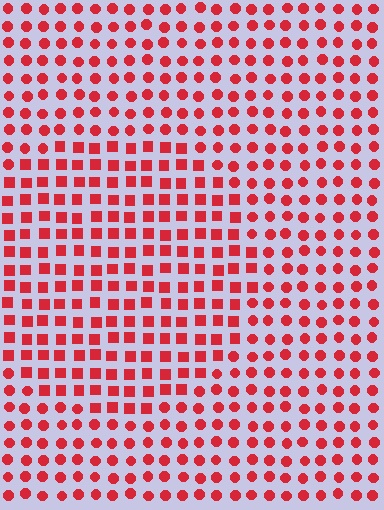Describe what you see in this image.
The image is filled with small red elements arranged in a uniform grid. A circle-shaped region contains squares, while the surrounding area contains circles. The boundary is defined purely by the change in element shape.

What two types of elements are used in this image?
The image uses squares inside the circle region and circles outside it.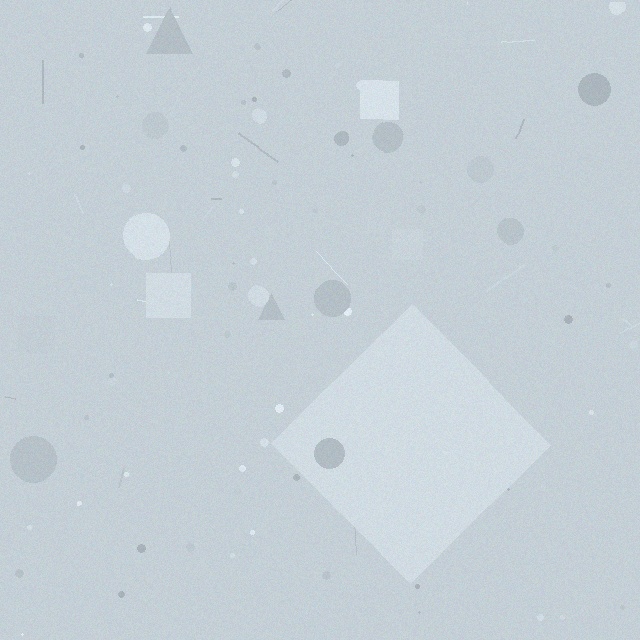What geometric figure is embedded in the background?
A diamond is embedded in the background.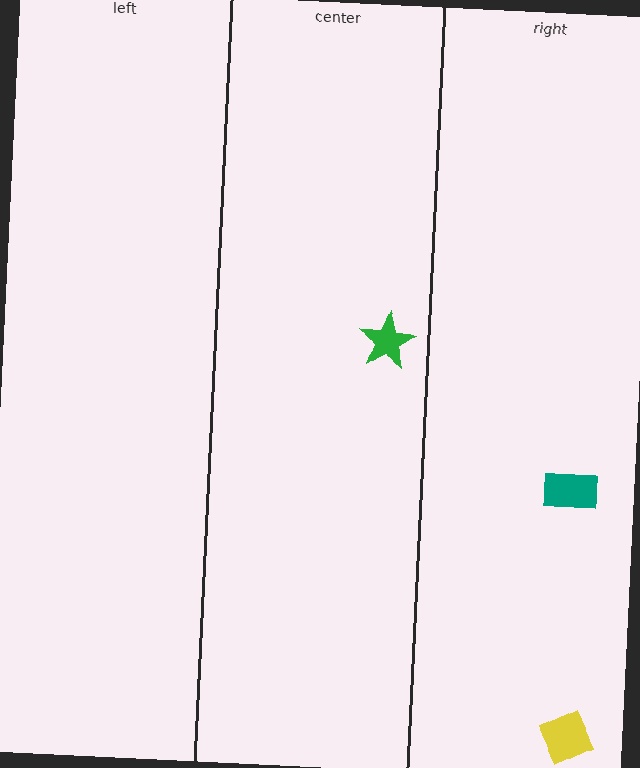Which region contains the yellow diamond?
The right region.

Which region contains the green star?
The center region.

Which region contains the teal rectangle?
The right region.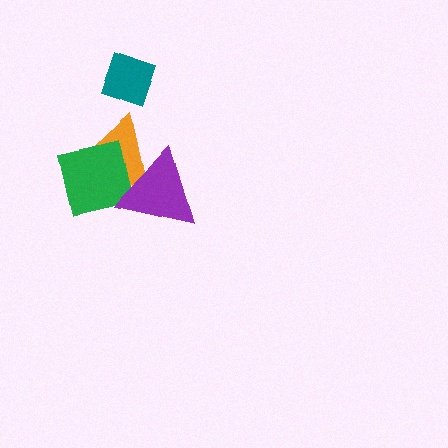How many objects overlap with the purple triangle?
2 objects overlap with the purple triangle.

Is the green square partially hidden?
Yes, it is partially covered by another shape.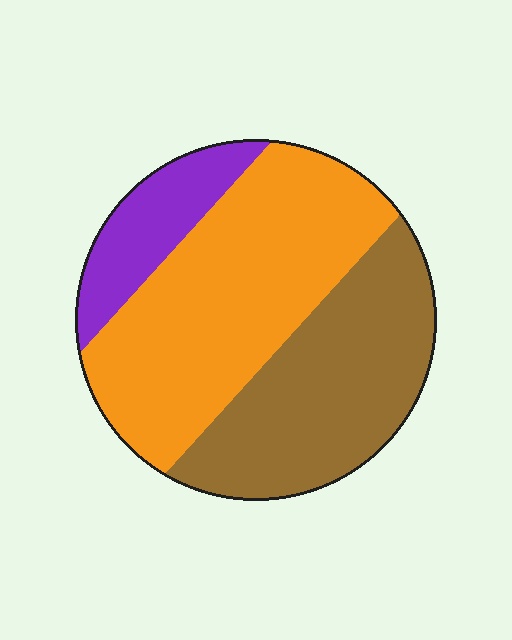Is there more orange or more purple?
Orange.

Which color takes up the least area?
Purple, at roughly 15%.